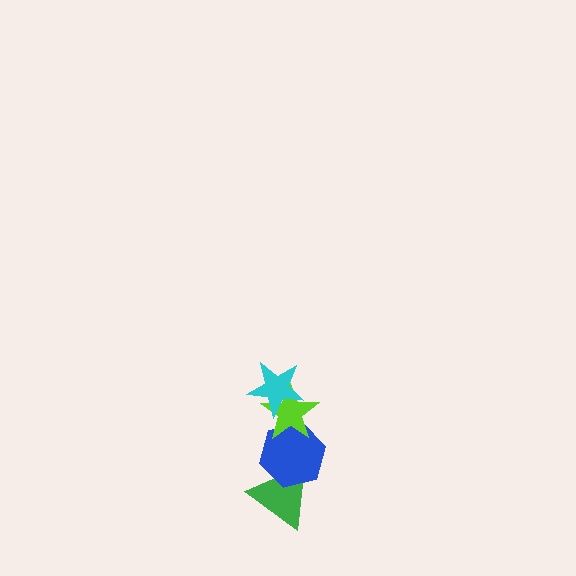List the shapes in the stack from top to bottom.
From top to bottom: the cyan star, the lime star, the blue hexagon, the green triangle.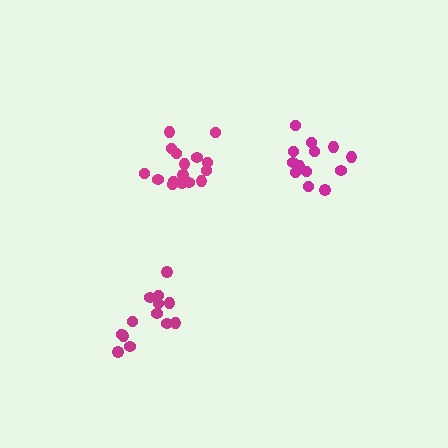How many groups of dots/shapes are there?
There are 3 groups.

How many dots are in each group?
Group 1: 16 dots, Group 2: 13 dots, Group 3: 13 dots (42 total).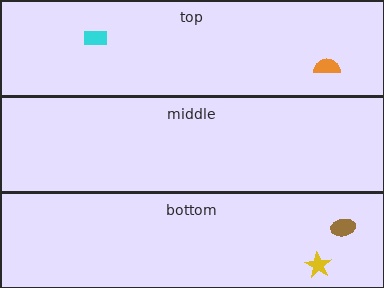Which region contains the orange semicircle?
The top region.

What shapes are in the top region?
The cyan rectangle, the orange semicircle.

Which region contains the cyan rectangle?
The top region.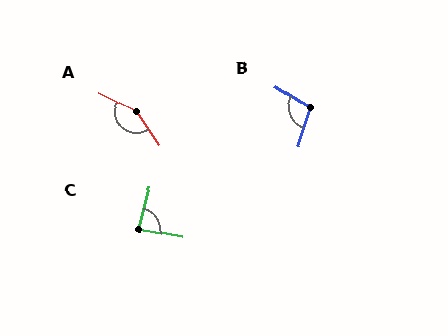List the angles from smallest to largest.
C (86°), B (105°), A (150°).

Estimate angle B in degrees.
Approximately 105 degrees.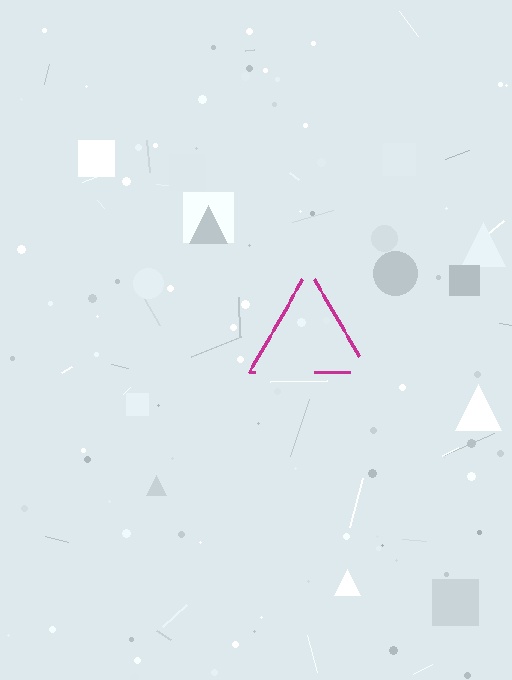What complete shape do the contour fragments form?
The contour fragments form a triangle.